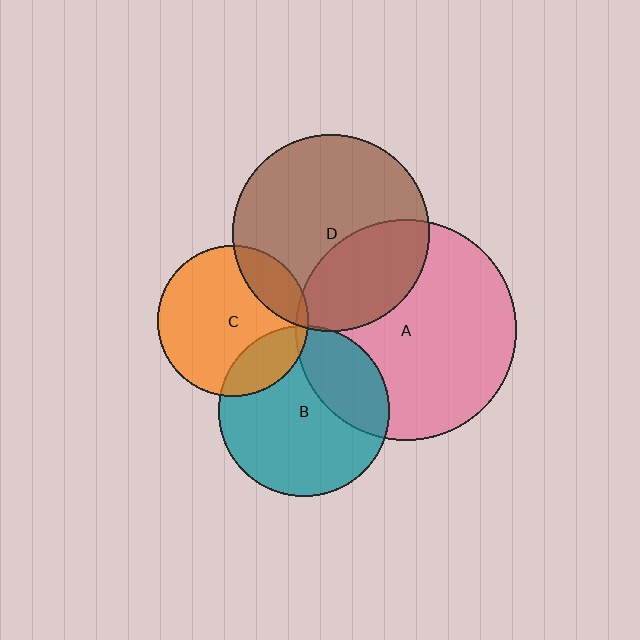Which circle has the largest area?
Circle A (pink).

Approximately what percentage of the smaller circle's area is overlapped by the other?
Approximately 5%.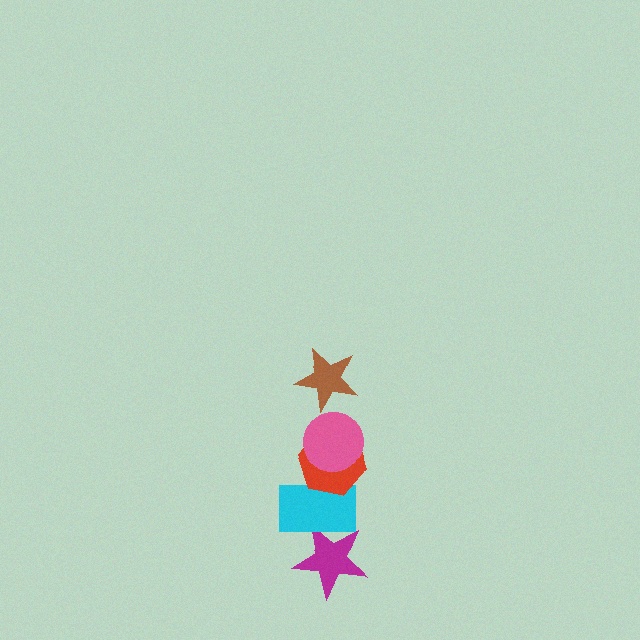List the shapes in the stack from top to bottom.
From top to bottom: the brown star, the pink circle, the red hexagon, the cyan rectangle, the magenta star.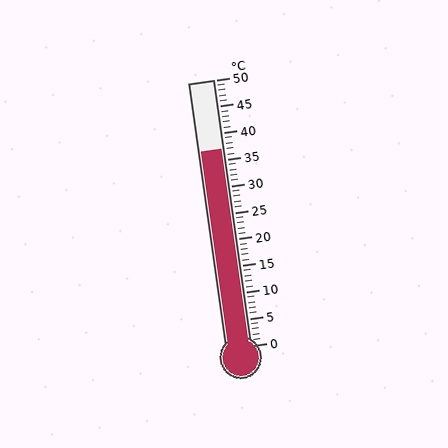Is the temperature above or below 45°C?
The temperature is below 45°C.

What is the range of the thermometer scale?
The thermometer scale ranges from 0°C to 50°C.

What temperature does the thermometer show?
The thermometer shows approximately 37°C.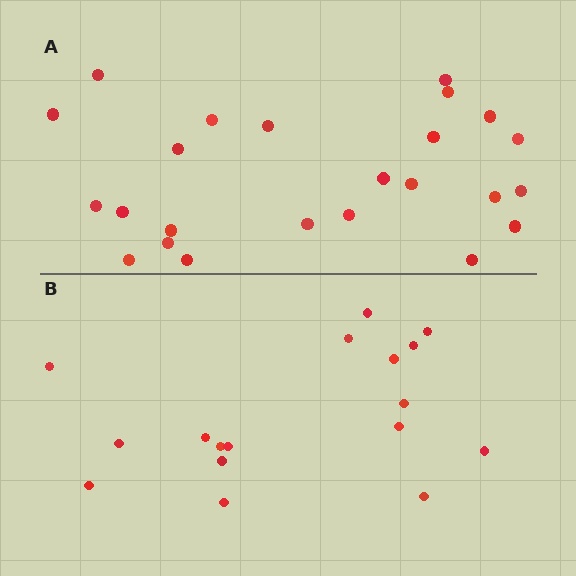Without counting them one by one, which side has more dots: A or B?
Region A (the top region) has more dots.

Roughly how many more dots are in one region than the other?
Region A has roughly 8 or so more dots than region B.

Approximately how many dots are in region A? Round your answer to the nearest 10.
About 20 dots. (The exact count is 24, which rounds to 20.)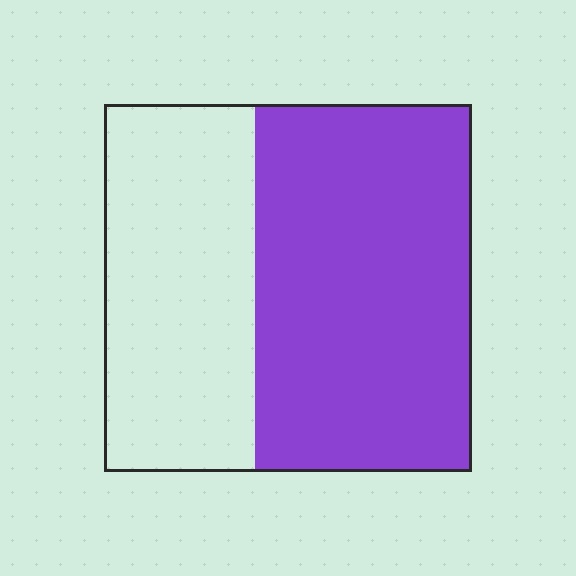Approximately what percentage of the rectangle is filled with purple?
Approximately 60%.